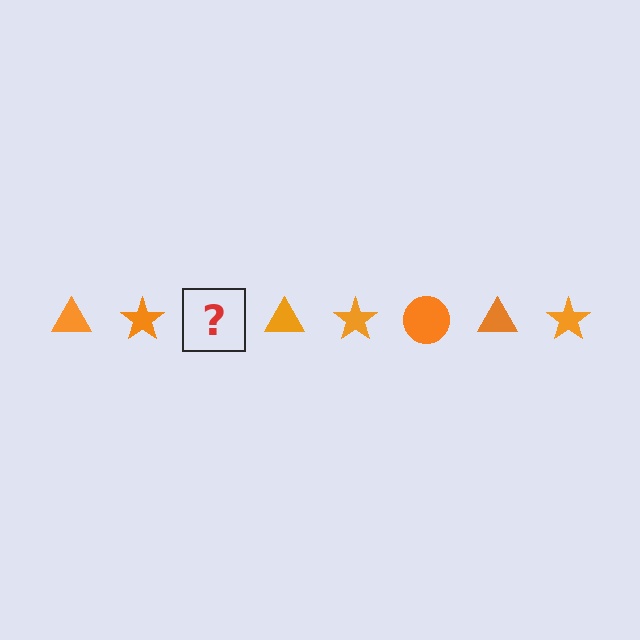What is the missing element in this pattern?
The missing element is an orange circle.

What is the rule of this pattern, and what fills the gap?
The rule is that the pattern cycles through triangle, star, circle shapes in orange. The gap should be filled with an orange circle.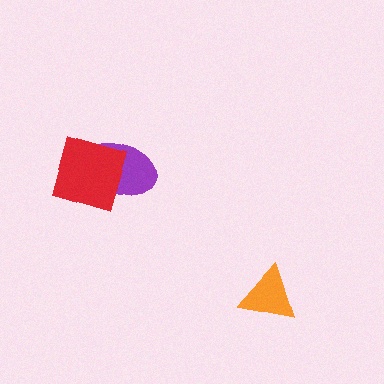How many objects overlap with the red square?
1 object overlaps with the red square.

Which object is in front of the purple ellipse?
The red square is in front of the purple ellipse.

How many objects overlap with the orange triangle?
0 objects overlap with the orange triangle.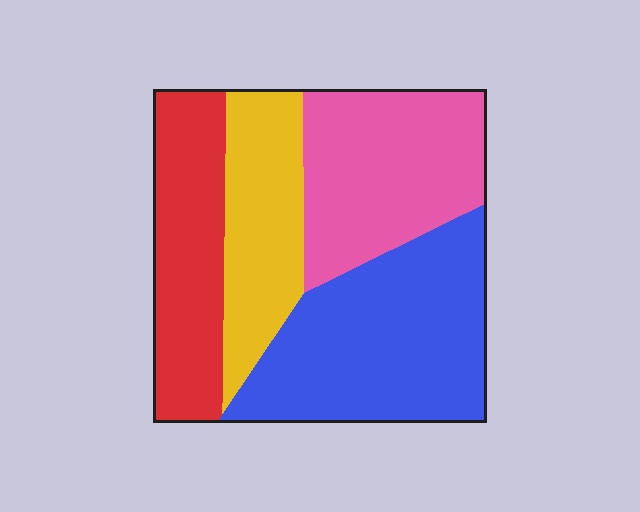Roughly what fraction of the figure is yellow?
Yellow takes up less than a quarter of the figure.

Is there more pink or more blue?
Blue.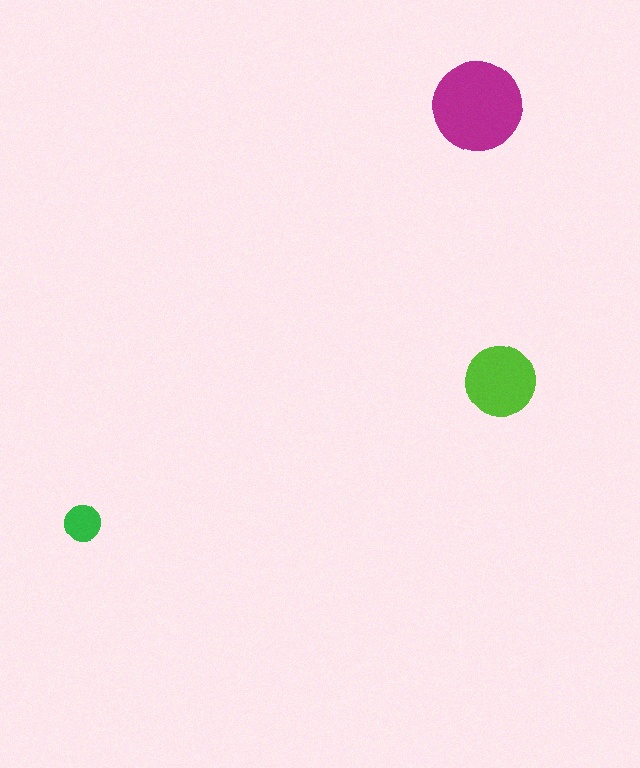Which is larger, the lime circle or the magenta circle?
The magenta one.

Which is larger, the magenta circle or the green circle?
The magenta one.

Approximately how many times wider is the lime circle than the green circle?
About 2 times wider.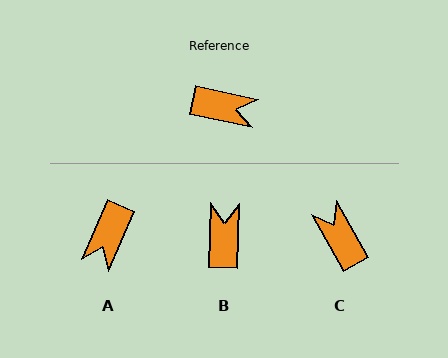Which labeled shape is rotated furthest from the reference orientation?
C, about 131 degrees away.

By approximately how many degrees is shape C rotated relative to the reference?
Approximately 131 degrees counter-clockwise.